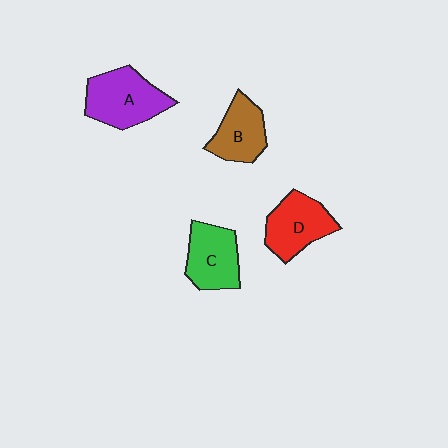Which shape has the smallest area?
Shape B (brown).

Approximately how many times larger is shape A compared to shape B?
Approximately 1.3 times.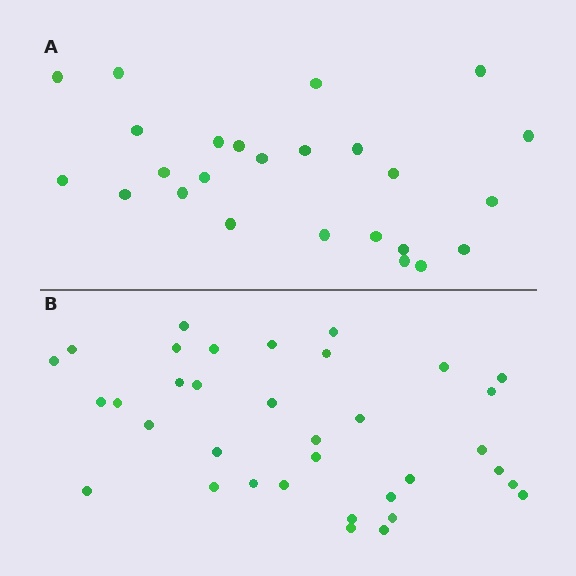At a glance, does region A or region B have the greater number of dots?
Region B (the bottom region) has more dots.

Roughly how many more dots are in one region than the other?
Region B has roughly 10 or so more dots than region A.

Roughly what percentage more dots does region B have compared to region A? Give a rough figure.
About 40% more.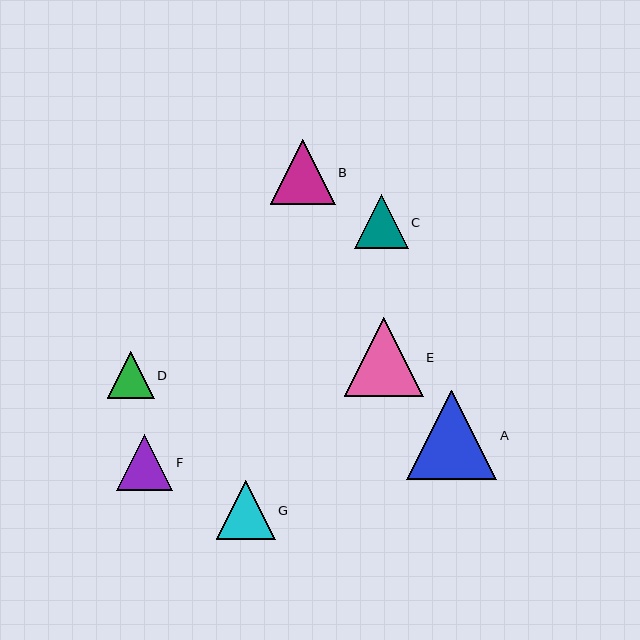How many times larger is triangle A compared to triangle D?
Triangle A is approximately 1.9 times the size of triangle D.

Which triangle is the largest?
Triangle A is the largest with a size of approximately 90 pixels.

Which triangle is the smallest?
Triangle D is the smallest with a size of approximately 47 pixels.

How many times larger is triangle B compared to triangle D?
Triangle B is approximately 1.4 times the size of triangle D.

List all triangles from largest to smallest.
From largest to smallest: A, E, B, G, F, C, D.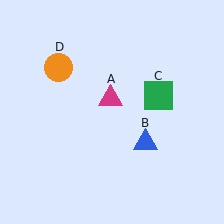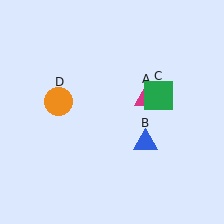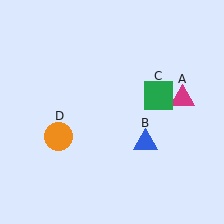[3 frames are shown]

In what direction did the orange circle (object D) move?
The orange circle (object D) moved down.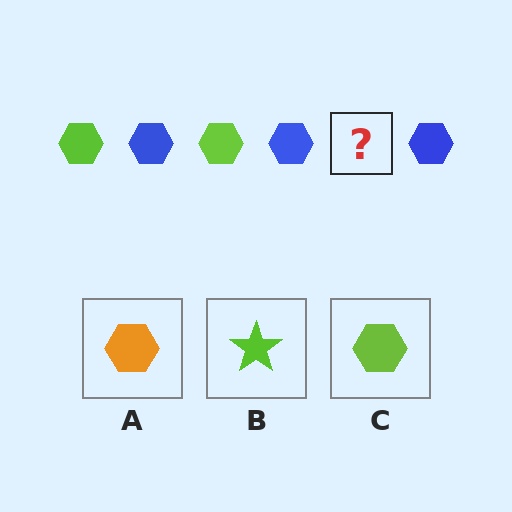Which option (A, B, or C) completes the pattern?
C.